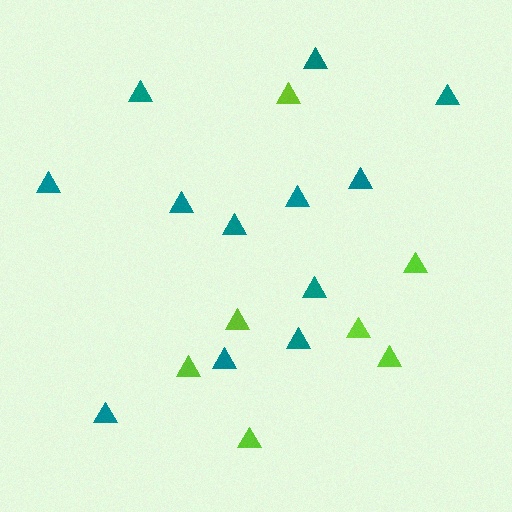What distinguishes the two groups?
There are 2 groups: one group of lime triangles (7) and one group of teal triangles (12).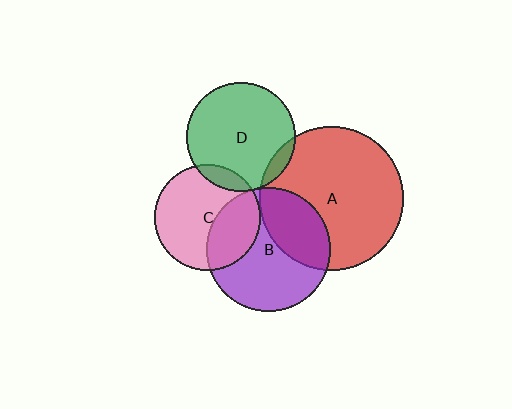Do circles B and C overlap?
Yes.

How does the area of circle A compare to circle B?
Approximately 1.3 times.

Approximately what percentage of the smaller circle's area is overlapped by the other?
Approximately 35%.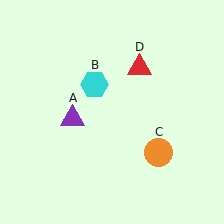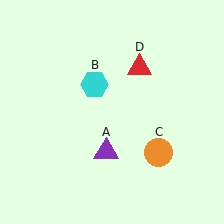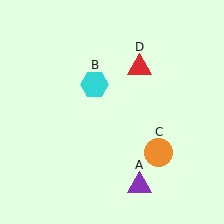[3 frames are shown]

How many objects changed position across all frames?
1 object changed position: purple triangle (object A).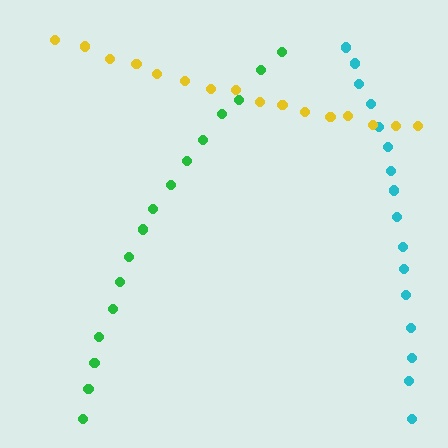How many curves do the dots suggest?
There are 3 distinct paths.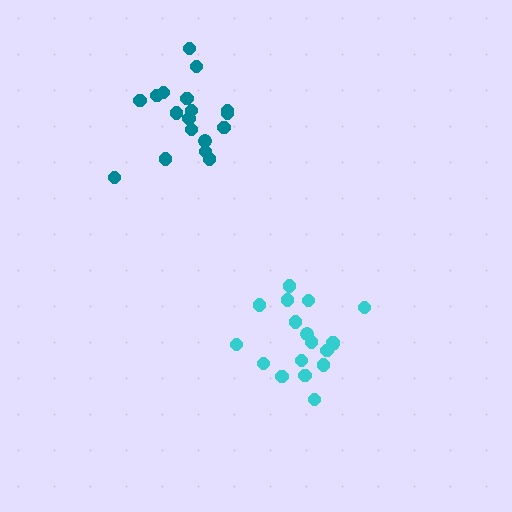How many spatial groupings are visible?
There are 2 spatial groupings.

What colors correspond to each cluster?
The clusters are colored: cyan, teal.